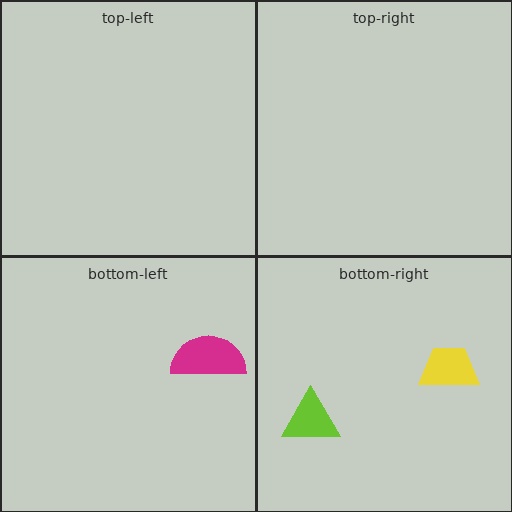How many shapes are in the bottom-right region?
2.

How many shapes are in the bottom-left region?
1.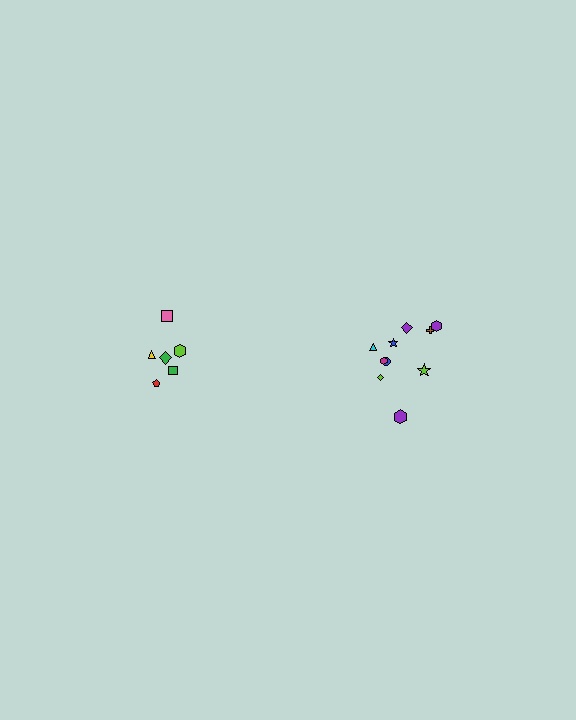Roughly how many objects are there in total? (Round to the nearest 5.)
Roughly 15 objects in total.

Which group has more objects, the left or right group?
The right group.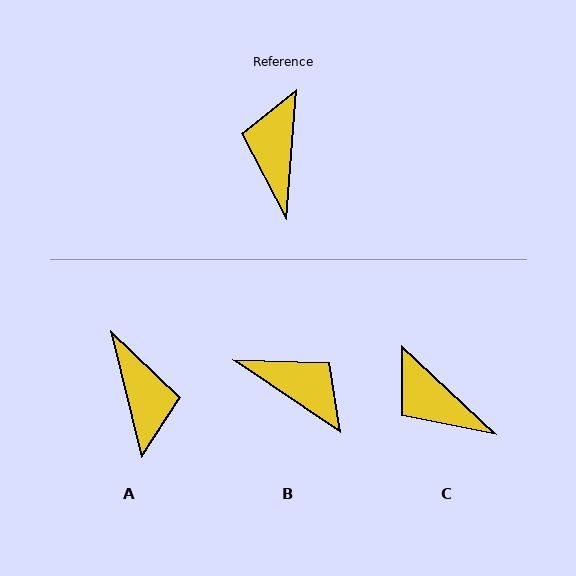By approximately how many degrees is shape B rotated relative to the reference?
Approximately 120 degrees clockwise.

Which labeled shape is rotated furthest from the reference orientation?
A, about 162 degrees away.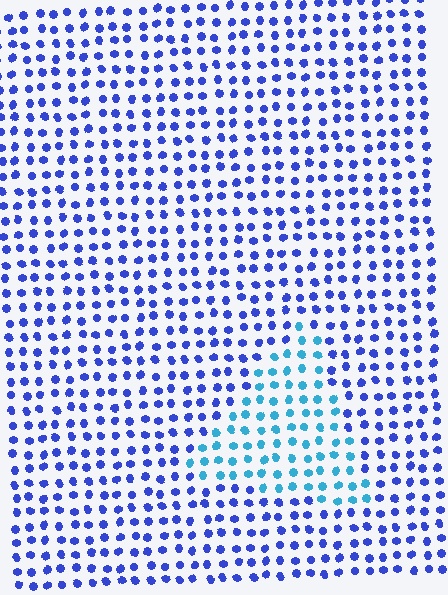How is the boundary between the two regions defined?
The boundary is defined purely by a slight shift in hue (about 40 degrees). Spacing, size, and orientation are identical on both sides.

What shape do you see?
I see a triangle.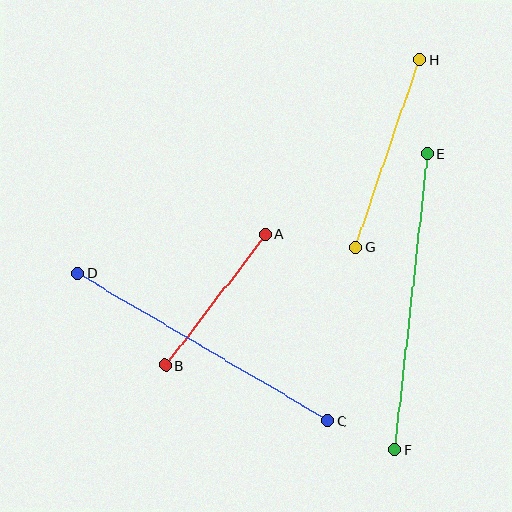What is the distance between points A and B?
The distance is approximately 165 pixels.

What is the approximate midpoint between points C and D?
The midpoint is at approximately (203, 347) pixels.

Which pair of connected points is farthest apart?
Points E and F are farthest apart.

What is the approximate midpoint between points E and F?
The midpoint is at approximately (411, 302) pixels.